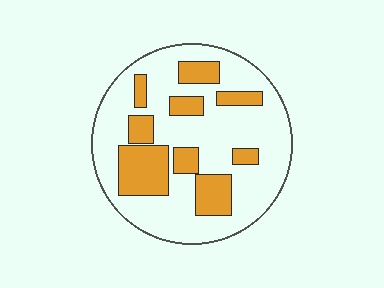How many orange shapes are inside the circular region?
9.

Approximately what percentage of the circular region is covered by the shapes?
Approximately 30%.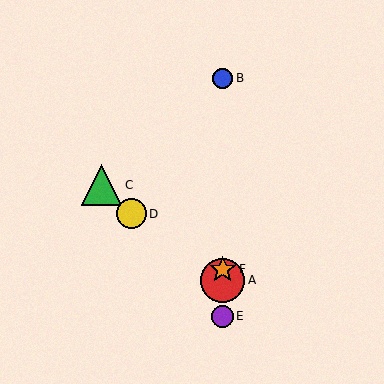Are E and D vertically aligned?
No, E is at x≈223 and D is at x≈132.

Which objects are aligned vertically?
Objects A, B, E, F are aligned vertically.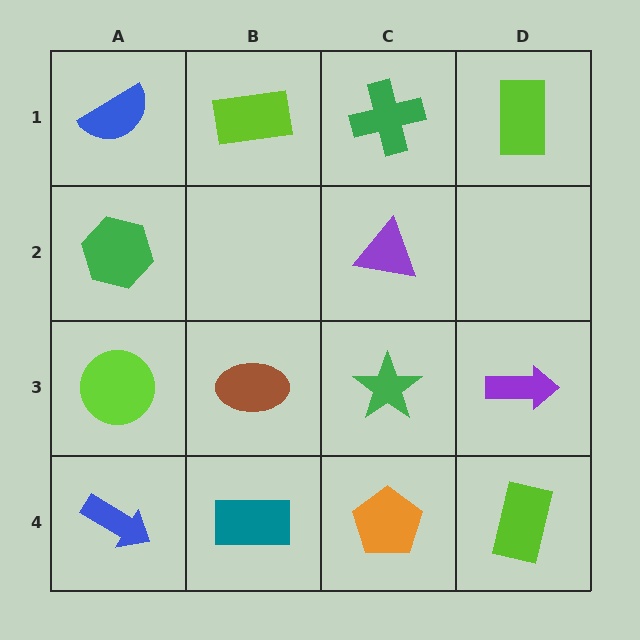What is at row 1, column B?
A lime rectangle.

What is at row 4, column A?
A blue arrow.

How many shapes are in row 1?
4 shapes.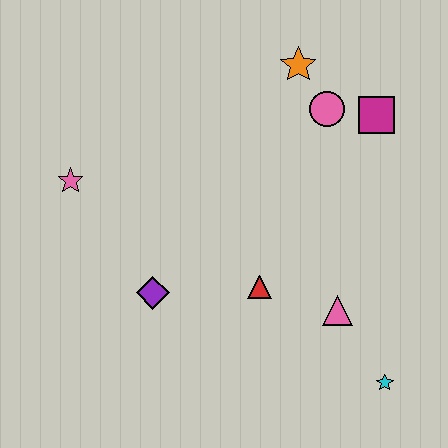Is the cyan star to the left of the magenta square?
No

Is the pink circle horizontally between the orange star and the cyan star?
Yes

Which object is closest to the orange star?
The pink circle is closest to the orange star.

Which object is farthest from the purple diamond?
The magenta square is farthest from the purple diamond.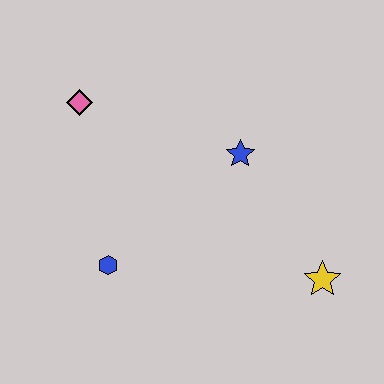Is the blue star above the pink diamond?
No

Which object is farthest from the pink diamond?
The yellow star is farthest from the pink diamond.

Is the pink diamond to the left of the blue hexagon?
Yes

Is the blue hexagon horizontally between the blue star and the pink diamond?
Yes